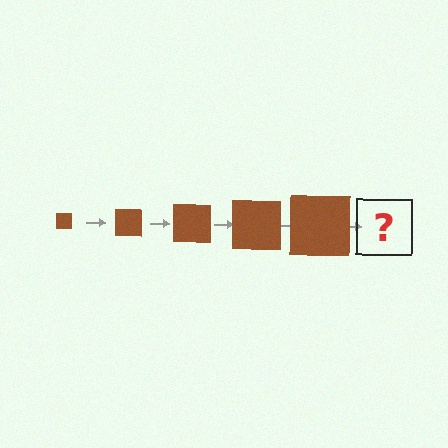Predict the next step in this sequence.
The next step is a brown square, larger than the previous one.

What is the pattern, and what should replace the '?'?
The pattern is that the square gets progressively larger each step. The '?' should be a brown square, larger than the previous one.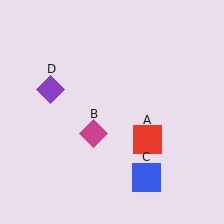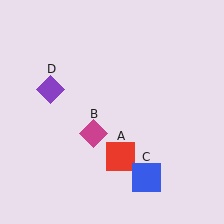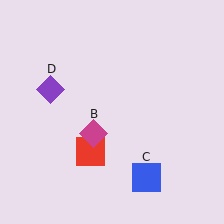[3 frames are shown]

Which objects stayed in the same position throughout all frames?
Magenta diamond (object B) and blue square (object C) and purple diamond (object D) remained stationary.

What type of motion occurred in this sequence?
The red square (object A) rotated clockwise around the center of the scene.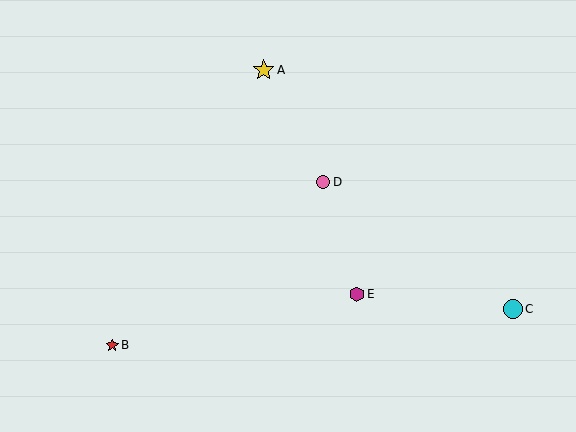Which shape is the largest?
The yellow star (labeled A) is the largest.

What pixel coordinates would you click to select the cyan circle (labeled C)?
Click at (513, 309) to select the cyan circle C.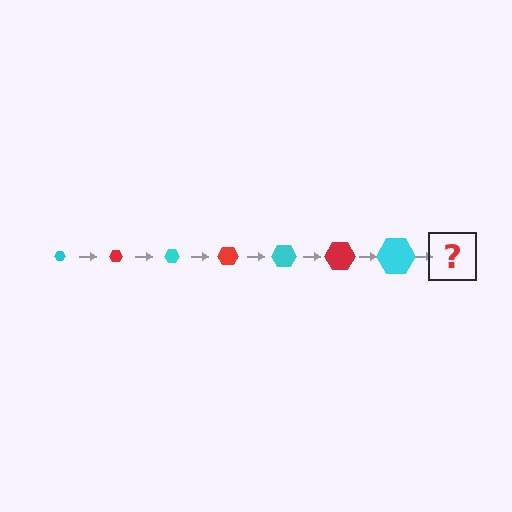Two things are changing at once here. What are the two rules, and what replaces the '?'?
The two rules are that the hexagon grows larger each step and the color cycles through cyan and red. The '?' should be a red hexagon, larger than the previous one.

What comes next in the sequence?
The next element should be a red hexagon, larger than the previous one.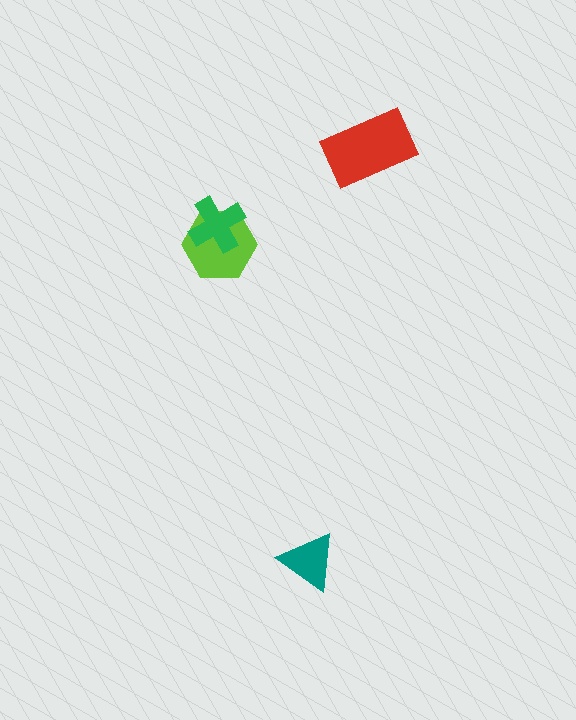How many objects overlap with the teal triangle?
0 objects overlap with the teal triangle.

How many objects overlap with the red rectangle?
0 objects overlap with the red rectangle.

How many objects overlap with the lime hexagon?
1 object overlaps with the lime hexagon.